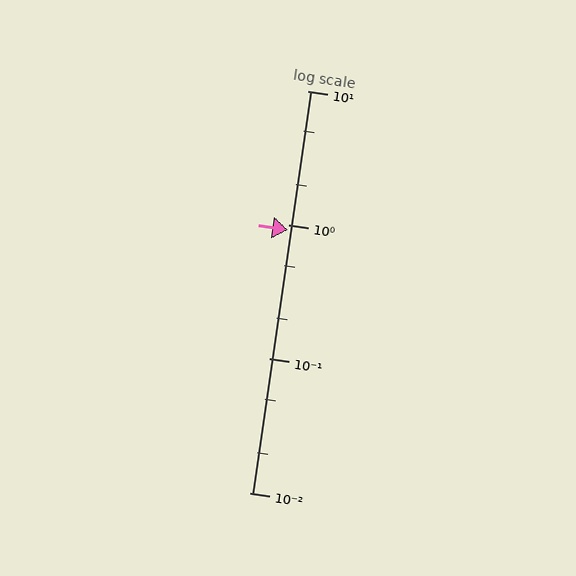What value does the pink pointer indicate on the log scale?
The pointer indicates approximately 0.91.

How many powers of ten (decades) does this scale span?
The scale spans 3 decades, from 0.01 to 10.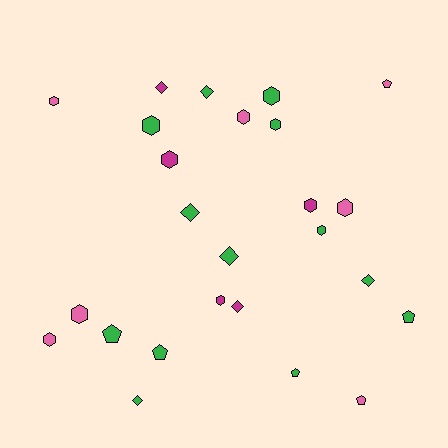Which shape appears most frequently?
Hexagon, with 12 objects.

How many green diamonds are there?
There are 5 green diamonds.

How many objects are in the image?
There are 25 objects.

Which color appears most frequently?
Green, with 13 objects.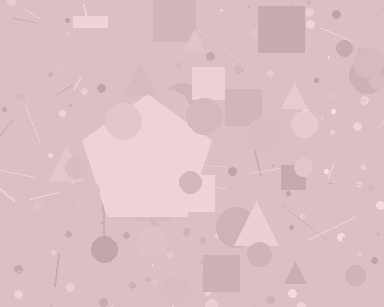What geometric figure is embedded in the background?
A pentagon is embedded in the background.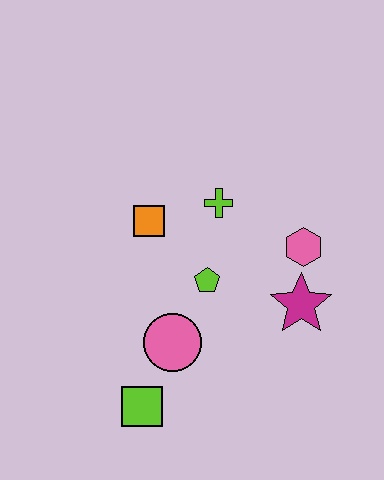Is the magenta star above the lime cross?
No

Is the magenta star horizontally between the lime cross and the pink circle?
No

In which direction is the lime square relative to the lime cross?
The lime square is below the lime cross.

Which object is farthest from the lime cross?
The lime square is farthest from the lime cross.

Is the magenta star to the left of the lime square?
No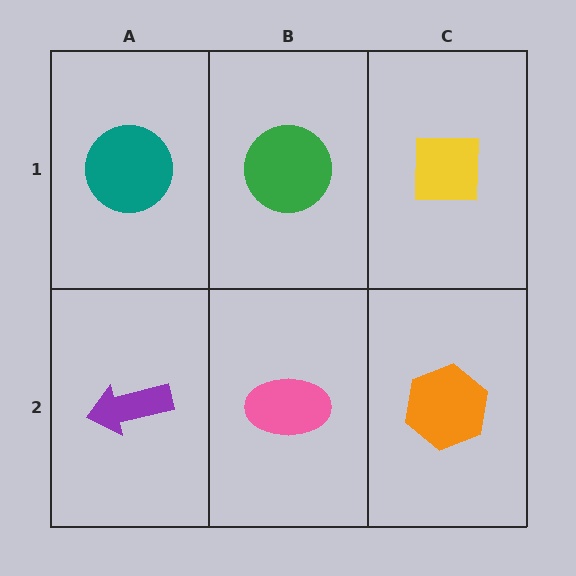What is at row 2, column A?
A purple arrow.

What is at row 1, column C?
A yellow square.